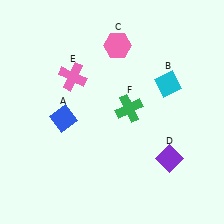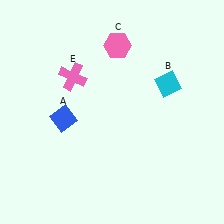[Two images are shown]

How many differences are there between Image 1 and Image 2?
There are 2 differences between the two images.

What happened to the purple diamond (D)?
The purple diamond (D) was removed in Image 2. It was in the bottom-right area of Image 1.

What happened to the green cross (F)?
The green cross (F) was removed in Image 2. It was in the top-right area of Image 1.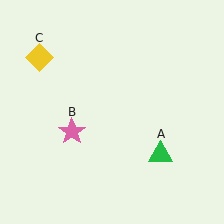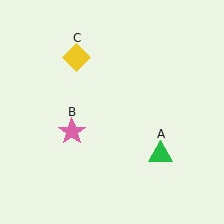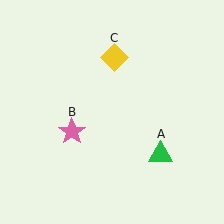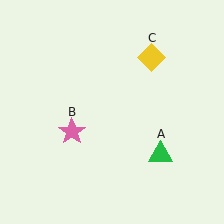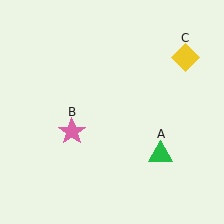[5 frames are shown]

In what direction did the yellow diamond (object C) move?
The yellow diamond (object C) moved right.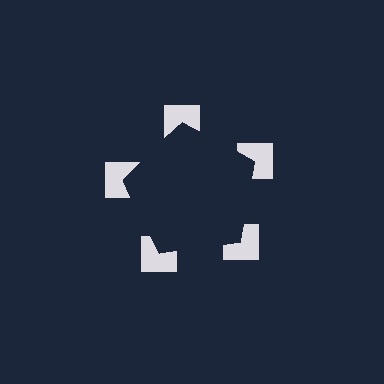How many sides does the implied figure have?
5 sides.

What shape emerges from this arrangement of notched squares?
An illusory pentagon — its edges are inferred from the aligned wedge cuts in the notched squares, not physically drawn.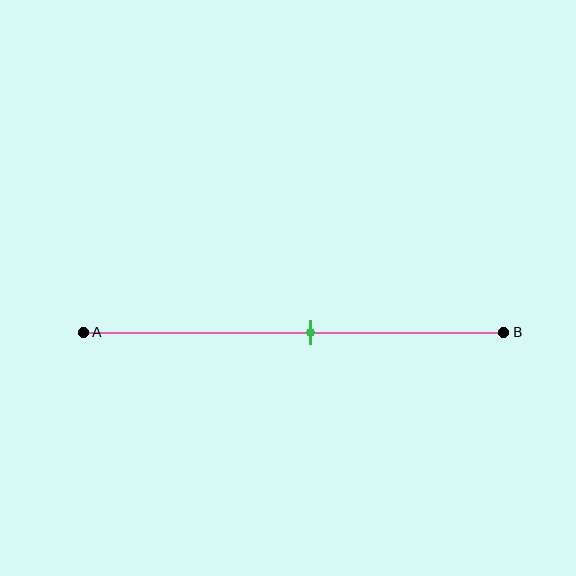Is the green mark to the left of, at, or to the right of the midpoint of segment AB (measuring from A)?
The green mark is to the right of the midpoint of segment AB.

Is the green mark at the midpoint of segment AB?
No, the mark is at about 55% from A, not at the 50% midpoint.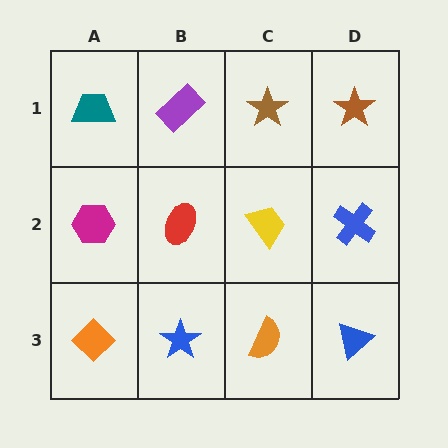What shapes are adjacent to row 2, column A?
A teal trapezoid (row 1, column A), an orange diamond (row 3, column A), a red ellipse (row 2, column B).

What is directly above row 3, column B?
A red ellipse.